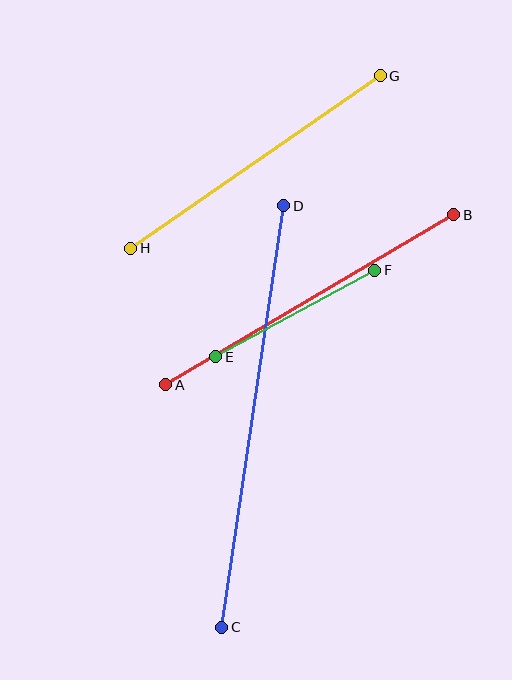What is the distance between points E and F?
The distance is approximately 181 pixels.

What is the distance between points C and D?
The distance is approximately 426 pixels.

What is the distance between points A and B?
The distance is approximately 334 pixels.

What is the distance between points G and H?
The distance is approximately 303 pixels.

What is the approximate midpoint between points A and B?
The midpoint is at approximately (310, 300) pixels.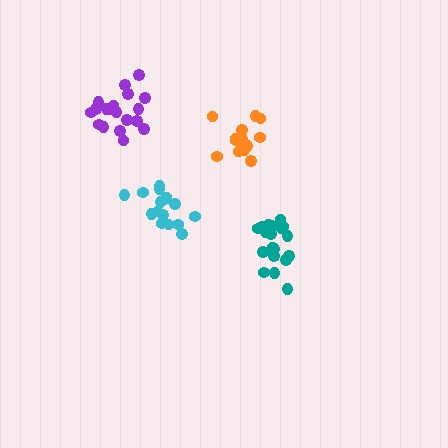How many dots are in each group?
Group 1: 20 dots, Group 2: 16 dots, Group 3: 21 dots, Group 4: 16 dots (73 total).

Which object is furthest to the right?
The teal cluster is rightmost.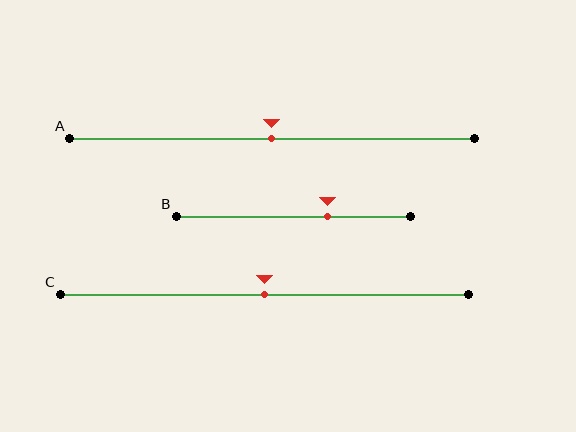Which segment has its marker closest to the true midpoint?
Segment A has its marker closest to the true midpoint.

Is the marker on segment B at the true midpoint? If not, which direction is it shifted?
No, the marker on segment B is shifted to the right by about 15% of the segment length.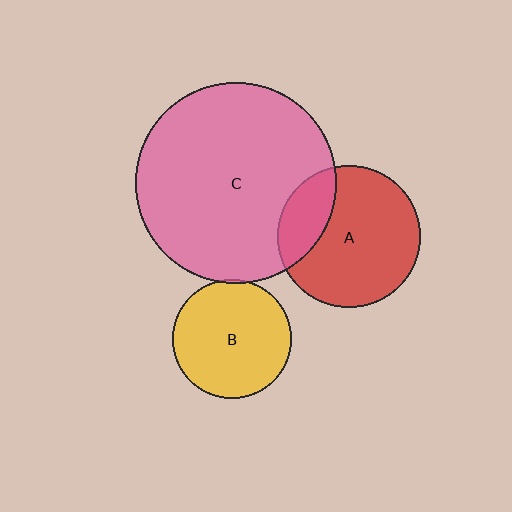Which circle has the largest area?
Circle C (pink).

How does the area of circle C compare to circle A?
Approximately 2.0 times.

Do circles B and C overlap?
Yes.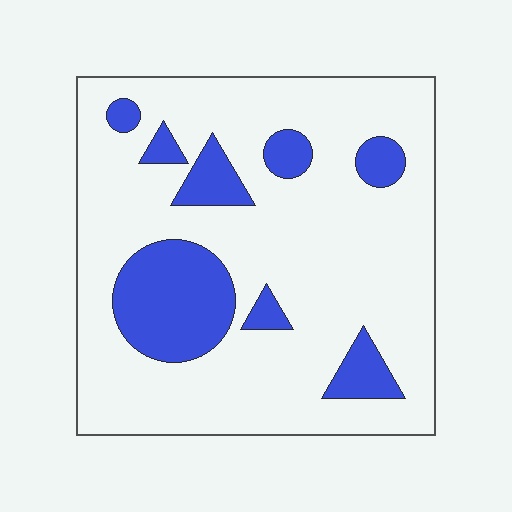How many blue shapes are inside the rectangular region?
8.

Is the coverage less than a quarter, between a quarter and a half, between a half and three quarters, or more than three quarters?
Less than a quarter.